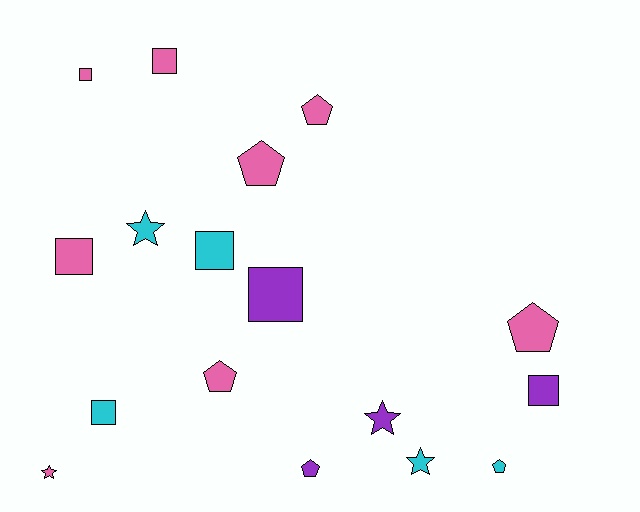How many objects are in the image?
There are 17 objects.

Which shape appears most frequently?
Square, with 7 objects.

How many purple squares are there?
There are 2 purple squares.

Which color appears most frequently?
Pink, with 8 objects.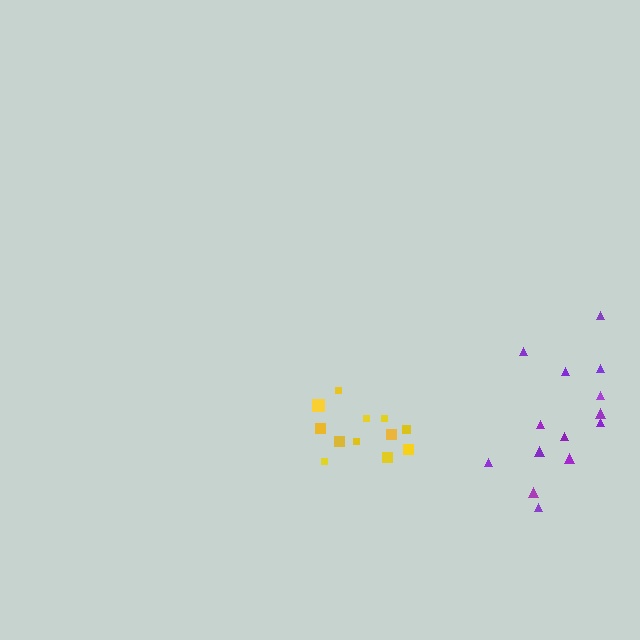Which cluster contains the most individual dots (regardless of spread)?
Purple (14).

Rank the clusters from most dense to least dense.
yellow, purple.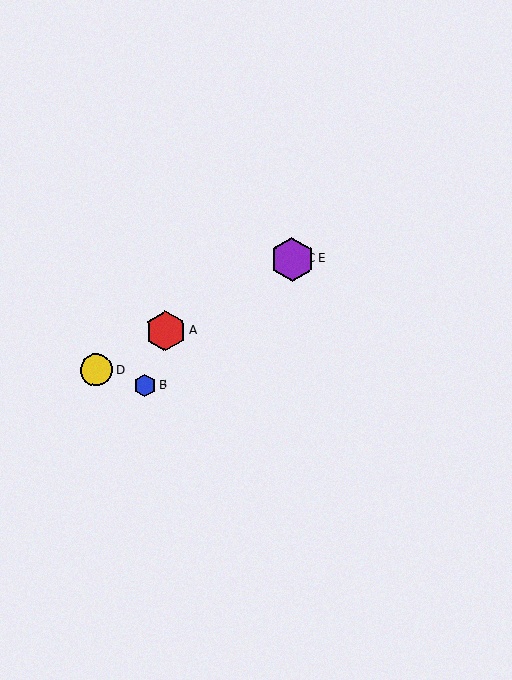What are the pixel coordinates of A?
Object A is at (166, 331).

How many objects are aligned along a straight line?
4 objects (A, C, D, E) are aligned along a straight line.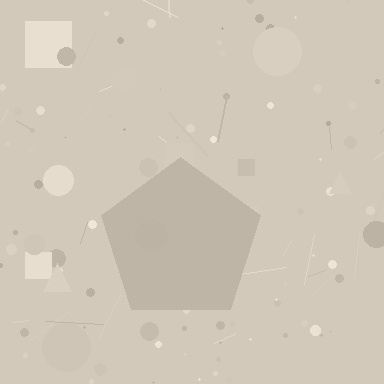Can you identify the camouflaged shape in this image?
The camouflaged shape is a pentagon.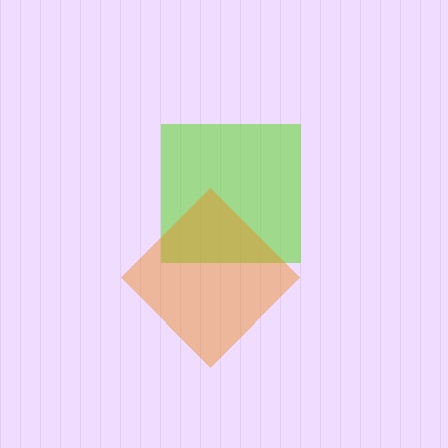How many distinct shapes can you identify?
There are 2 distinct shapes: a lime square, an orange diamond.